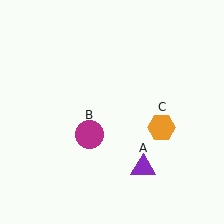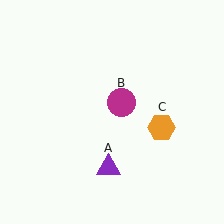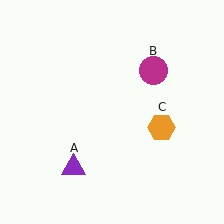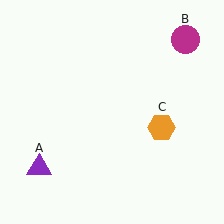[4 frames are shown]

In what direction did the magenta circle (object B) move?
The magenta circle (object B) moved up and to the right.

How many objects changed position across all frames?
2 objects changed position: purple triangle (object A), magenta circle (object B).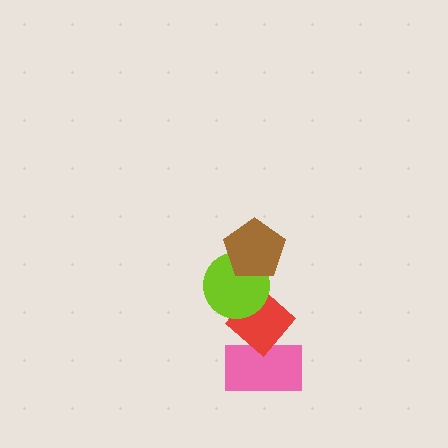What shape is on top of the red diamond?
The lime circle is on top of the red diamond.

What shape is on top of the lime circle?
The brown pentagon is on top of the lime circle.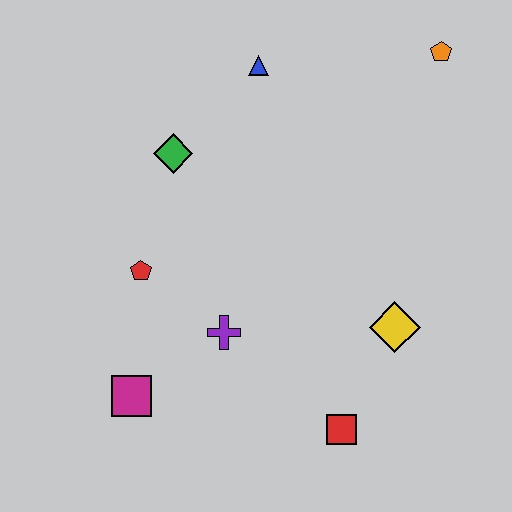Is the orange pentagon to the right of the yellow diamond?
Yes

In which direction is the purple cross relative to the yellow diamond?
The purple cross is to the left of the yellow diamond.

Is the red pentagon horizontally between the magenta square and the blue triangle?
Yes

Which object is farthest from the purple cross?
The orange pentagon is farthest from the purple cross.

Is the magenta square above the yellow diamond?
No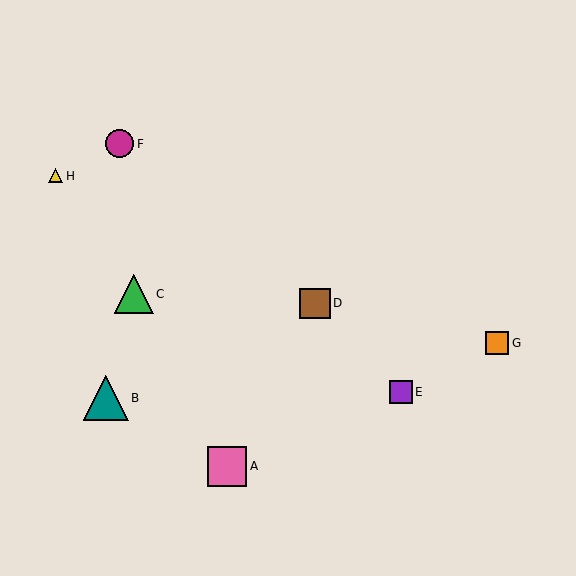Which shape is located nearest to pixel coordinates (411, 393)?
The purple square (labeled E) at (401, 392) is nearest to that location.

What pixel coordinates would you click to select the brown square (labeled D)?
Click at (315, 303) to select the brown square D.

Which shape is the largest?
The teal triangle (labeled B) is the largest.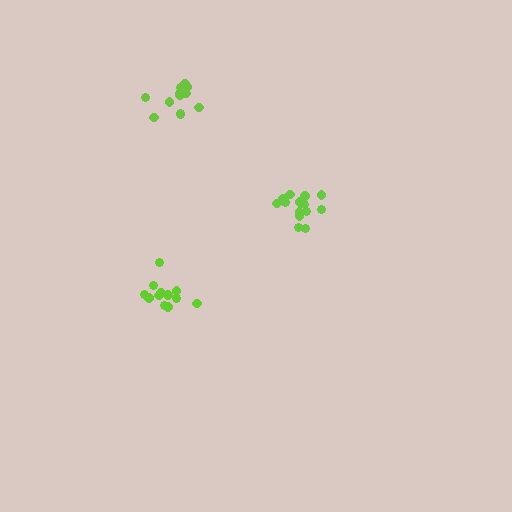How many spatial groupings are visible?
There are 3 spatial groupings.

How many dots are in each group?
Group 1: 12 dots, Group 2: 14 dots, Group 3: 12 dots (38 total).